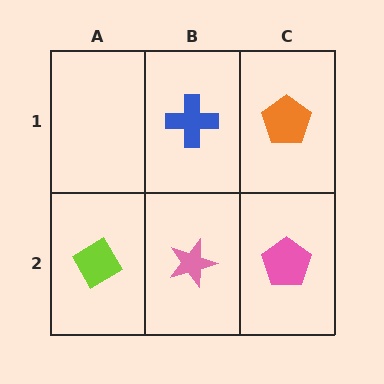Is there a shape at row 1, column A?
No, that cell is empty.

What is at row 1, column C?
An orange pentagon.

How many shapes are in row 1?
2 shapes.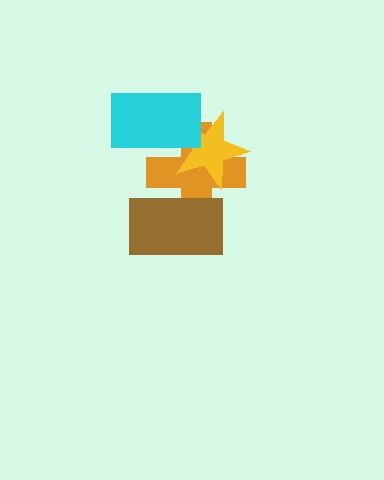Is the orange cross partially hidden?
Yes, it is partially covered by another shape.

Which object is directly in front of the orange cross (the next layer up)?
The yellow star is directly in front of the orange cross.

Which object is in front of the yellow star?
The cyan rectangle is in front of the yellow star.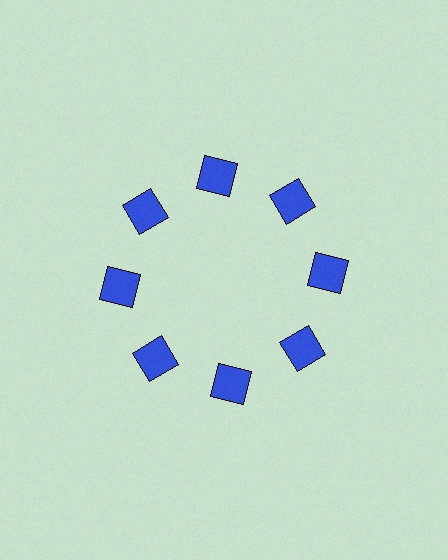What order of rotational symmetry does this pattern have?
This pattern has 8-fold rotational symmetry.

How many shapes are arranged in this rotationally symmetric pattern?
There are 8 shapes, arranged in 8 groups of 1.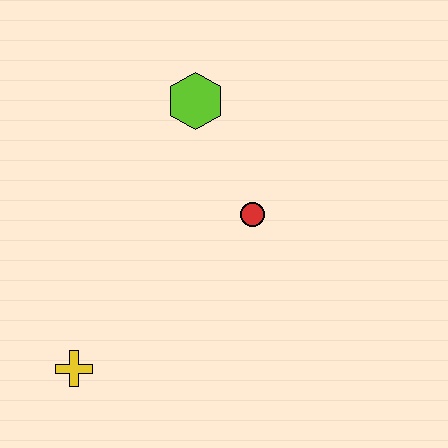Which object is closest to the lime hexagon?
The red circle is closest to the lime hexagon.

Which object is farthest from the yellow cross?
The lime hexagon is farthest from the yellow cross.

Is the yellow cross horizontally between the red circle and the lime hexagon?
No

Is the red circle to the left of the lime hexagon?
No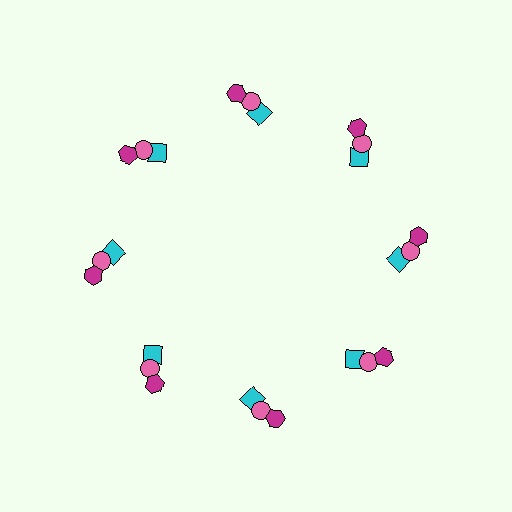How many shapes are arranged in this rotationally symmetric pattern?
There are 24 shapes, arranged in 8 groups of 3.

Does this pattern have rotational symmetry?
Yes, this pattern has 8-fold rotational symmetry. It looks the same after rotating 45 degrees around the center.